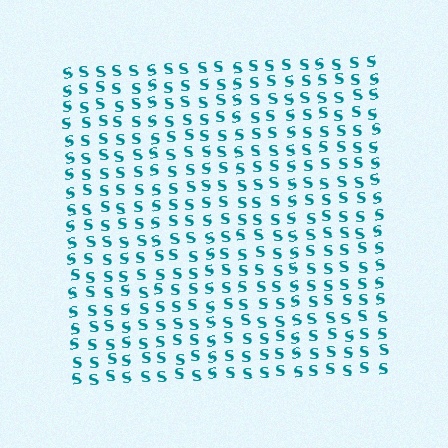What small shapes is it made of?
It is made of small letter S's.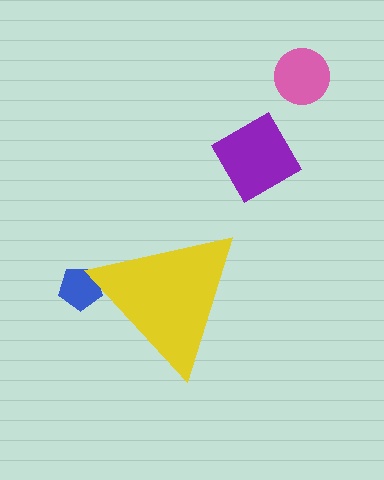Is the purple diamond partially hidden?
No, the purple diamond is fully visible.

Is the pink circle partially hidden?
No, the pink circle is fully visible.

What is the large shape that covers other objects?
A yellow triangle.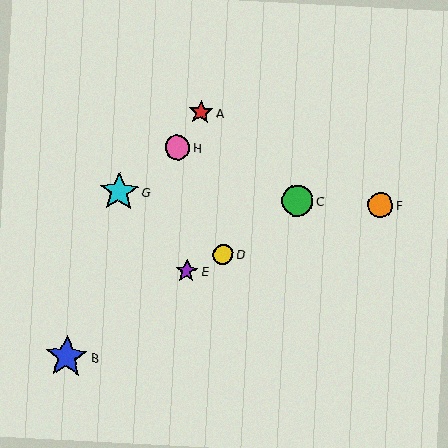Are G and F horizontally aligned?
Yes, both are at y≈192.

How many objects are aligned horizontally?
3 objects (C, F, G) are aligned horizontally.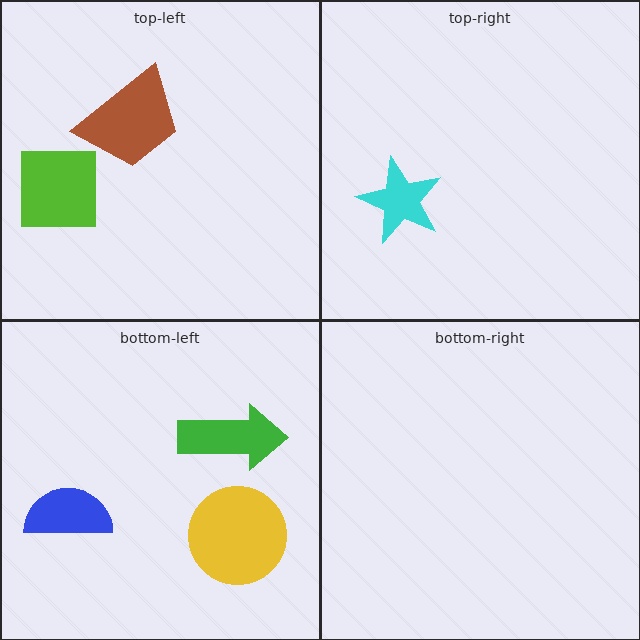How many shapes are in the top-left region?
2.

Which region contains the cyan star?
The top-right region.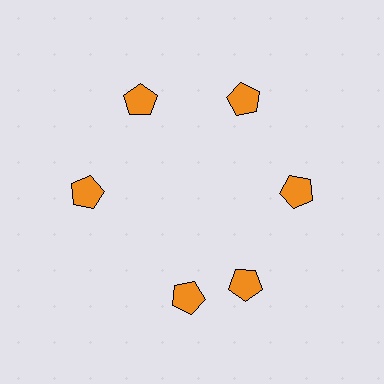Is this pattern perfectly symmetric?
No. The 6 orange pentagons are arranged in a ring, but one element near the 7 o'clock position is rotated out of alignment along the ring, breaking the 6-fold rotational symmetry.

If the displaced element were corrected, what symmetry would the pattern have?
It would have 6-fold rotational symmetry — the pattern would map onto itself every 60 degrees.